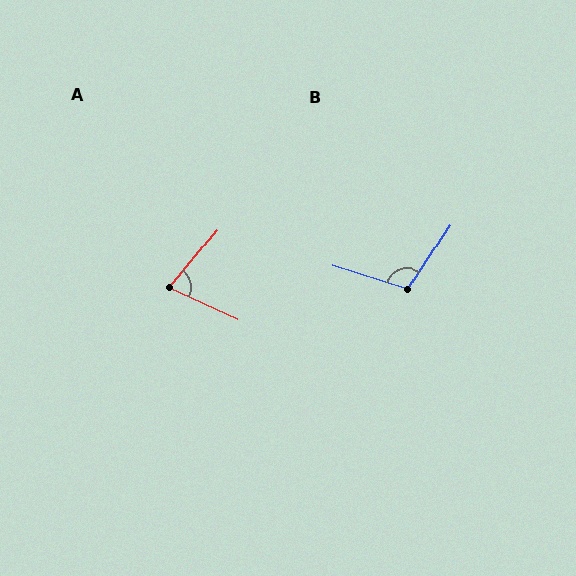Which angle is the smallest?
A, at approximately 75 degrees.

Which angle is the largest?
B, at approximately 105 degrees.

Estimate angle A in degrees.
Approximately 75 degrees.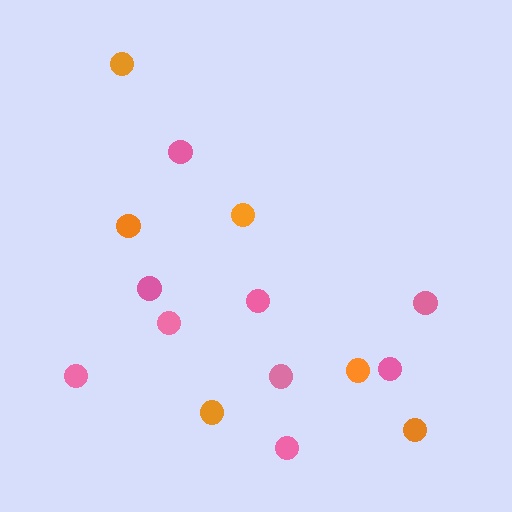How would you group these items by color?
There are 2 groups: one group of pink circles (9) and one group of orange circles (6).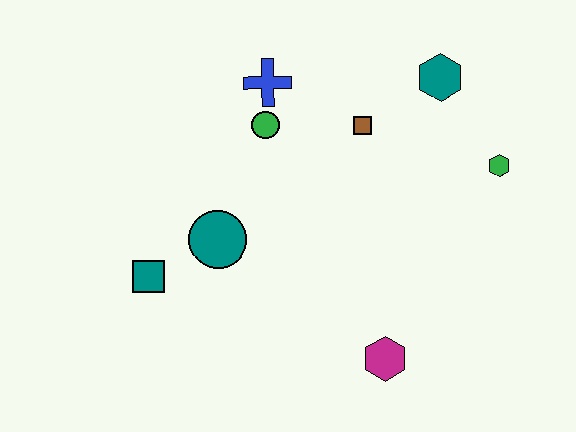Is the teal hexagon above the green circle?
Yes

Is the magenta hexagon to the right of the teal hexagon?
No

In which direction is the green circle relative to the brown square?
The green circle is to the left of the brown square.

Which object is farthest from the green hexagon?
The teal square is farthest from the green hexagon.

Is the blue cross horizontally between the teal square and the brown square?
Yes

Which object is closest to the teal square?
The teal circle is closest to the teal square.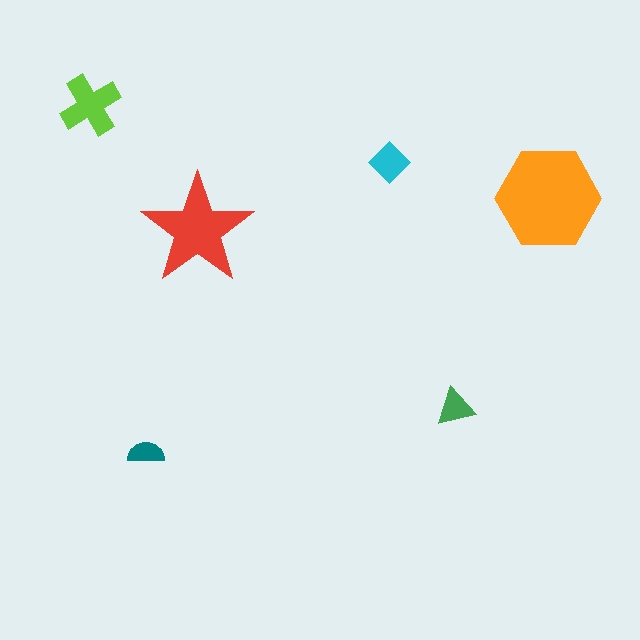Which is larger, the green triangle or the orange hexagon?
The orange hexagon.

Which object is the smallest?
The teal semicircle.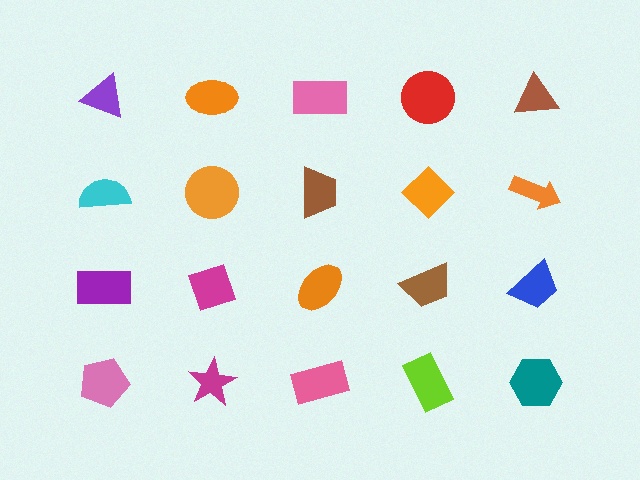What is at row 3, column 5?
A blue trapezoid.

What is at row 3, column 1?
A purple rectangle.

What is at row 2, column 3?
A brown trapezoid.